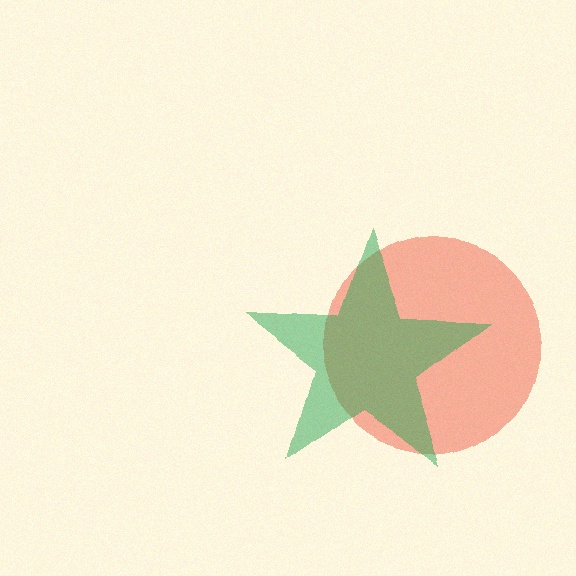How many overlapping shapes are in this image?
There are 2 overlapping shapes in the image.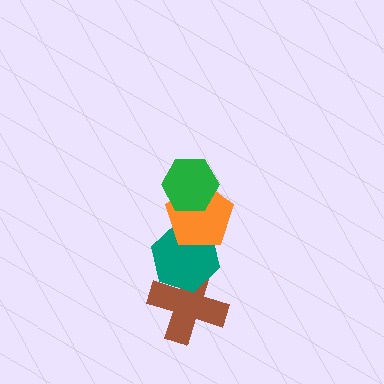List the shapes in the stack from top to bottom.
From top to bottom: the green hexagon, the orange pentagon, the teal hexagon, the brown cross.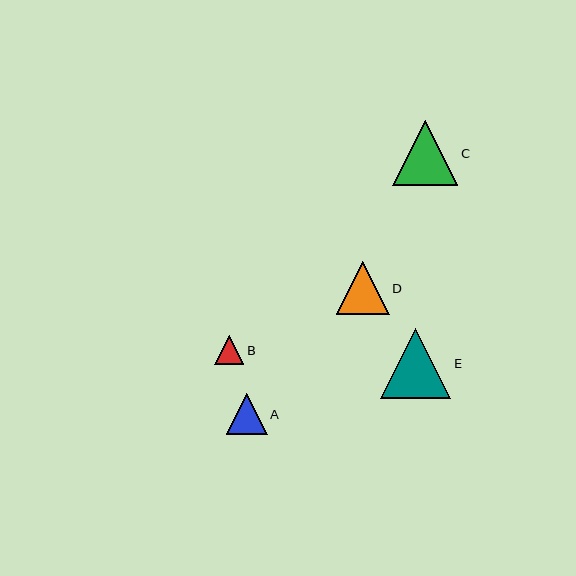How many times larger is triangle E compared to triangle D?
Triangle E is approximately 1.3 times the size of triangle D.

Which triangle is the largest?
Triangle E is the largest with a size of approximately 70 pixels.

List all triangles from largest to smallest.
From largest to smallest: E, C, D, A, B.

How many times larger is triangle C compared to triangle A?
Triangle C is approximately 1.6 times the size of triangle A.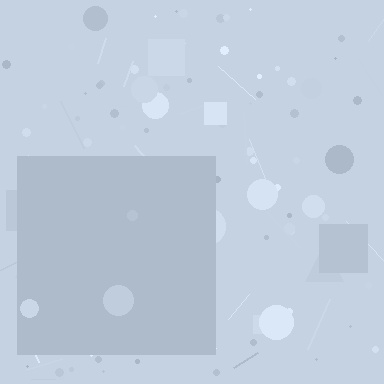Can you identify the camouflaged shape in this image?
The camouflaged shape is a square.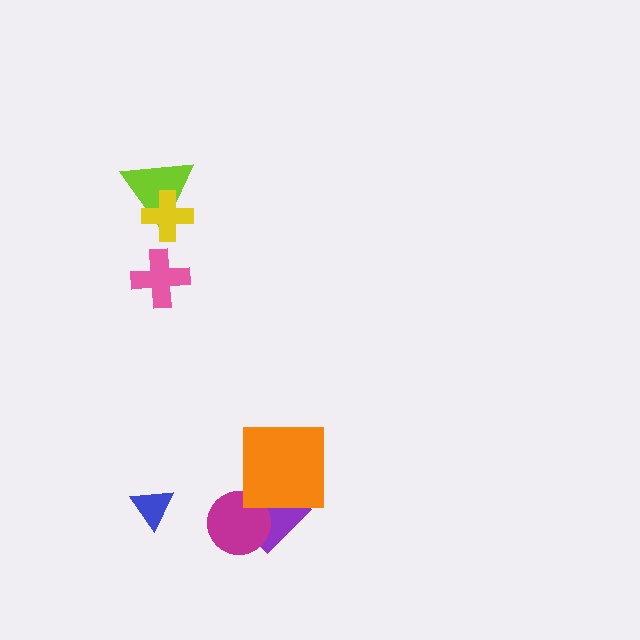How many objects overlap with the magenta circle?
1 object overlaps with the magenta circle.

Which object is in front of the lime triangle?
The yellow cross is in front of the lime triangle.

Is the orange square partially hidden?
No, no other shape covers it.